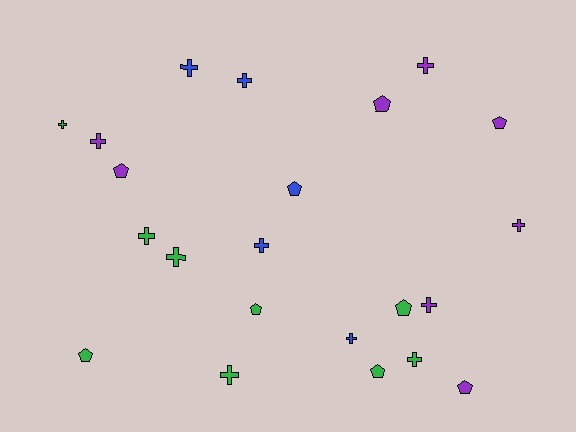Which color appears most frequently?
Green, with 9 objects.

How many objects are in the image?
There are 22 objects.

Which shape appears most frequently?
Cross, with 13 objects.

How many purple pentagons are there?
There are 4 purple pentagons.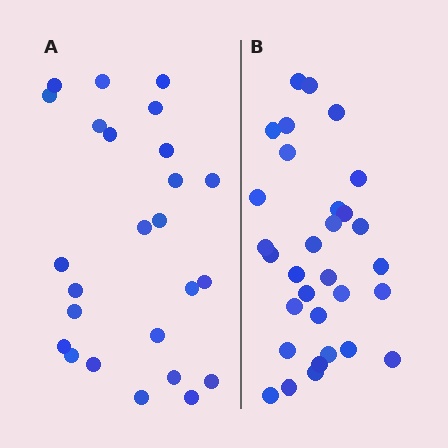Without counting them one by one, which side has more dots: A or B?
Region B (the right region) has more dots.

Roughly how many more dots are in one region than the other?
Region B has about 6 more dots than region A.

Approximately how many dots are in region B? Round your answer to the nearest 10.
About 30 dots. (The exact count is 31, which rounds to 30.)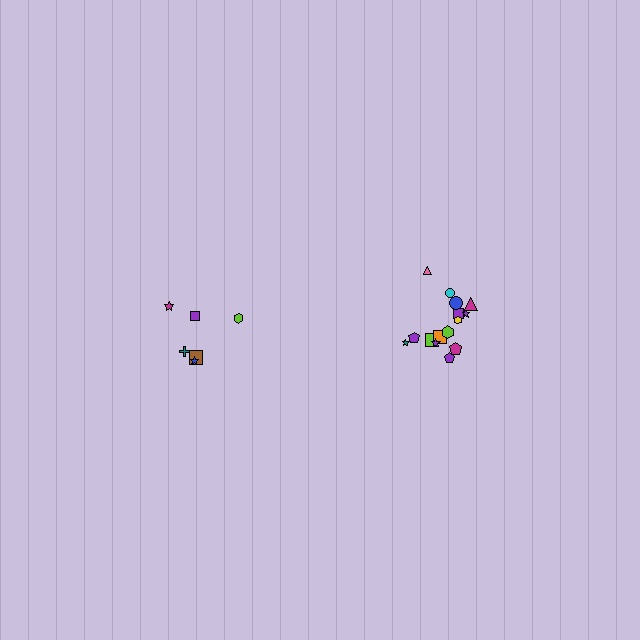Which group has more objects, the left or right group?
The right group.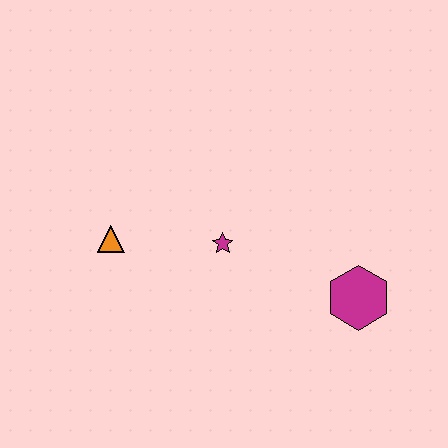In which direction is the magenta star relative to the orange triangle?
The magenta star is to the right of the orange triangle.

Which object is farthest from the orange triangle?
The magenta hexagon is farthest from the orange triangle.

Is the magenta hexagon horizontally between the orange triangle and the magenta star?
No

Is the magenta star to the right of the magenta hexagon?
No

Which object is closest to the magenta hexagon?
The magenta star is closest to the magenta hexagon.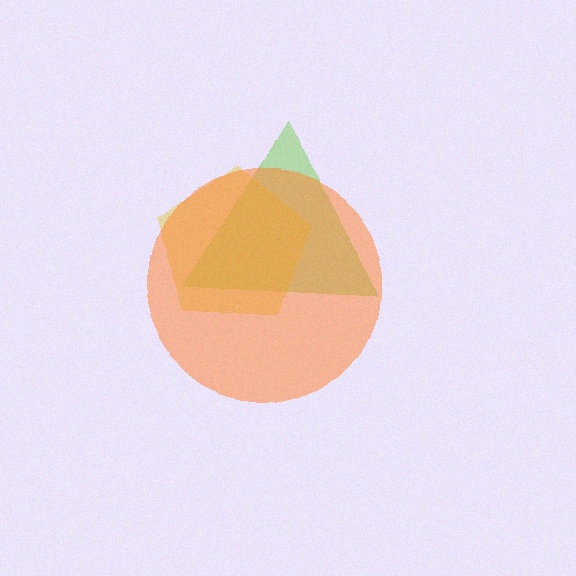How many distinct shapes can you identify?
There are 3 distinct shapes: a lime triangle, a yellow pentagon, an orange circle.